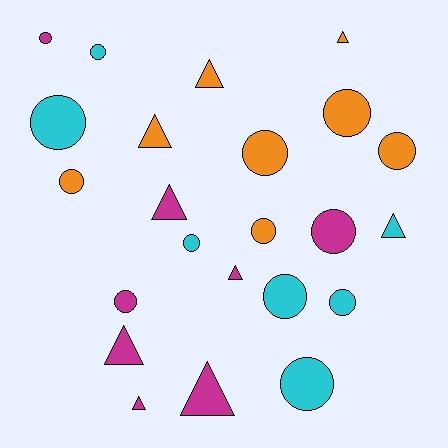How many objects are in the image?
There are 23 objects.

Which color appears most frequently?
Orange, with 8 objects.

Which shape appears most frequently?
Circle, with 14 objects.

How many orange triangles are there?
There are 3 orange triangles.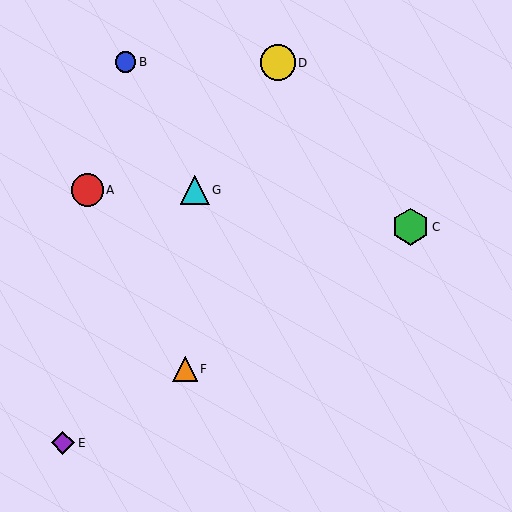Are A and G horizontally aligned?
Yes, both are at y≈190.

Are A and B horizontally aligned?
No, A is at y≈190 and B is at y≈62.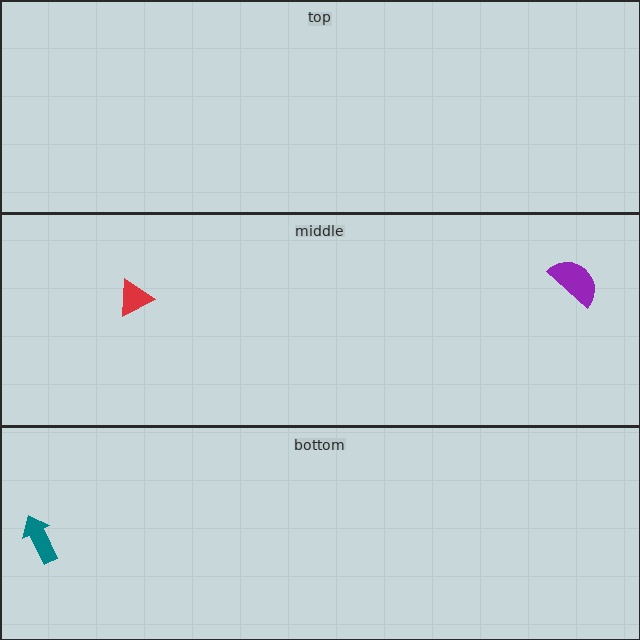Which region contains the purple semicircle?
The middle region.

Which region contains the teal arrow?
The bottom region.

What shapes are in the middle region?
The red triangle, the purple semicircle.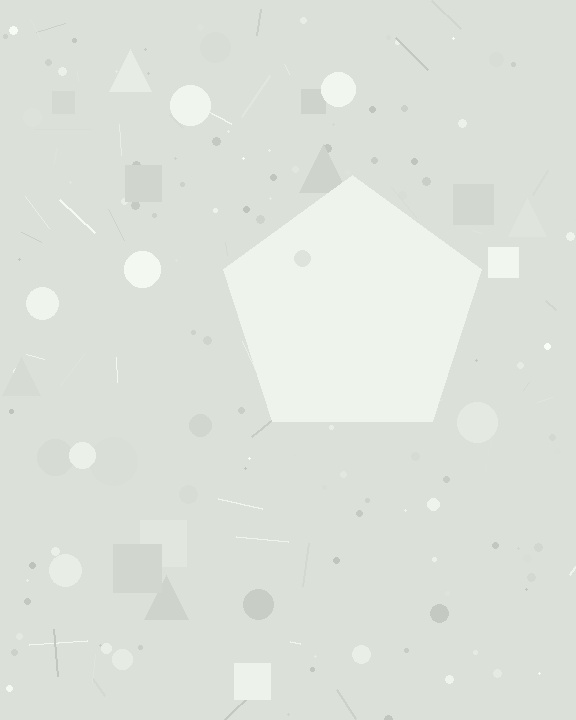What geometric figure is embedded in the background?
A pentagon is embedded in the background.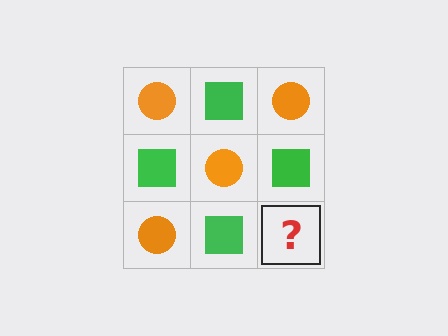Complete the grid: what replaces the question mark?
The question mark should be replaced with an orange circle.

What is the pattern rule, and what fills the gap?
The rule is that it alternates orange circle and green square in a checkerboard pattern. The gap should be filled with an orange circle.